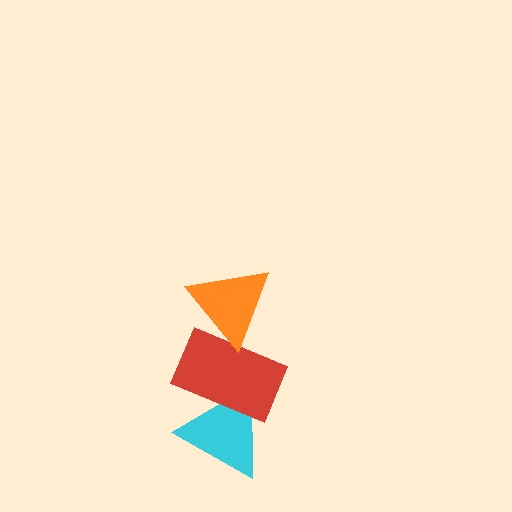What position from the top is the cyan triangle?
The cyan triangle is 3rd from the top.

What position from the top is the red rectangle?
The red rectangle is 2nd from the top.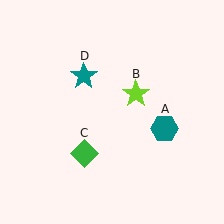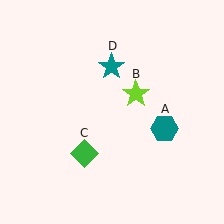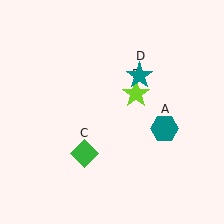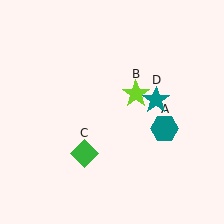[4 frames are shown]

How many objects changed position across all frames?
1 object changed position: teal star (object D).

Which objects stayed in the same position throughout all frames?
Teal hexagon (object A) and lime star (object B) and green diamond (object C) remained stationary.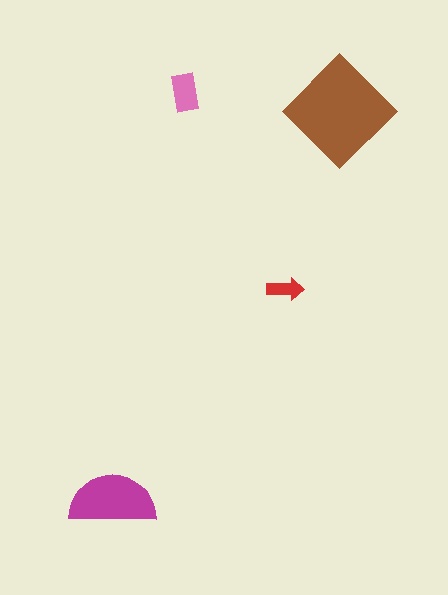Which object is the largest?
The brown diamond.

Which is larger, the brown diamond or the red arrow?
The brown diamond.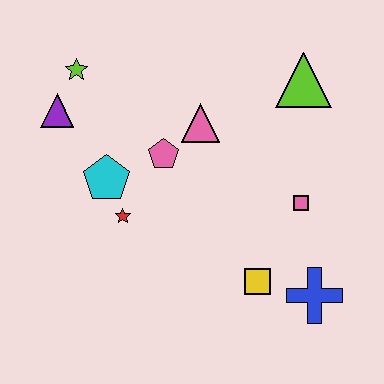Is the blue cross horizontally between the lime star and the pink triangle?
No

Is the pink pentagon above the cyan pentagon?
Yes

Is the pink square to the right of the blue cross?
No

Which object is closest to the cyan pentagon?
The red star is closest to the cyan pentagon.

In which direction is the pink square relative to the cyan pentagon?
The pink square is to the right of the cyan pentagon.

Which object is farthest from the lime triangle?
The purple triangle is farthest from the lime triangle.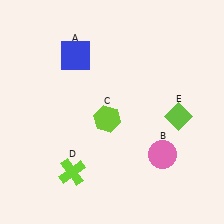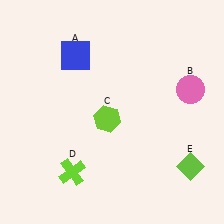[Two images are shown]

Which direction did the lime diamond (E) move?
The lime diamond (E) moved down.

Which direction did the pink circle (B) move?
The pink circle (B) moved up.